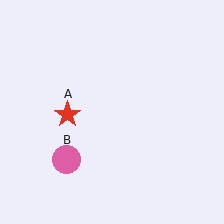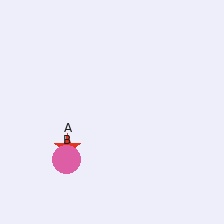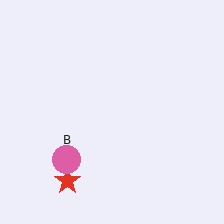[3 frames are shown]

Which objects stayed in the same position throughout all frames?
Pink circle (object B) remained stationary.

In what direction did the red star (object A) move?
The red star (object A) moved down.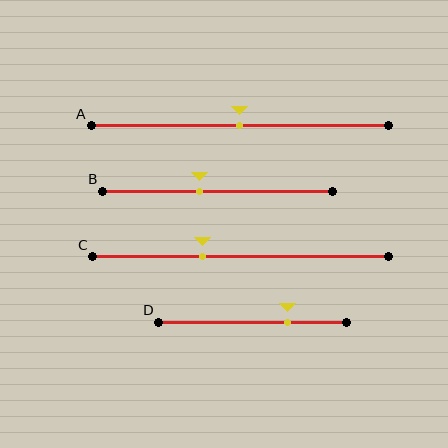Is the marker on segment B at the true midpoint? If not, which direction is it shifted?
No, the marker on segment B is shifted to the left by about 8% of the segment length.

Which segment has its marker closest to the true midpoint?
Segment A has its marker closest to the true midpoint.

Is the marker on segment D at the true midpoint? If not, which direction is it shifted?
No, the marker on segment D is shifted to the right by about 19% of the segment length.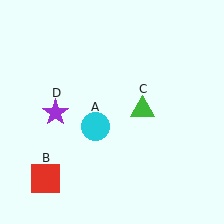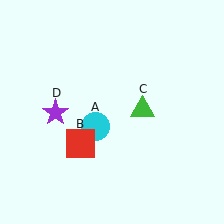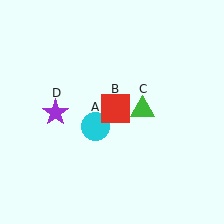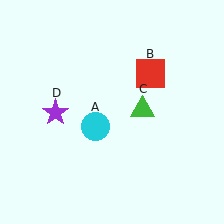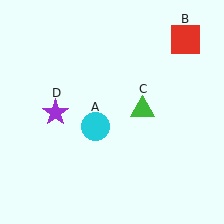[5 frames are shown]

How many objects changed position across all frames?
1 object changed position: red square (object B).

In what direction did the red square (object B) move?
The red square (object B) moved up and to the right.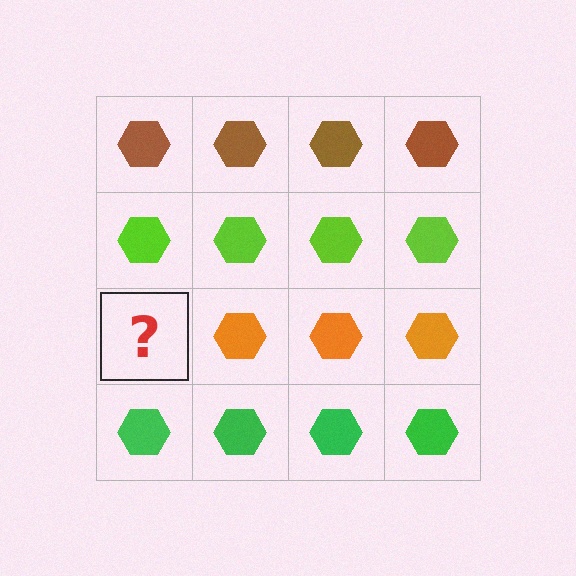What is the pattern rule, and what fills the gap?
The rule is that each row has a consistent color. The gap should be filled with an orange hexagon.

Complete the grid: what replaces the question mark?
The question mark should be replaced with an orange hexagon.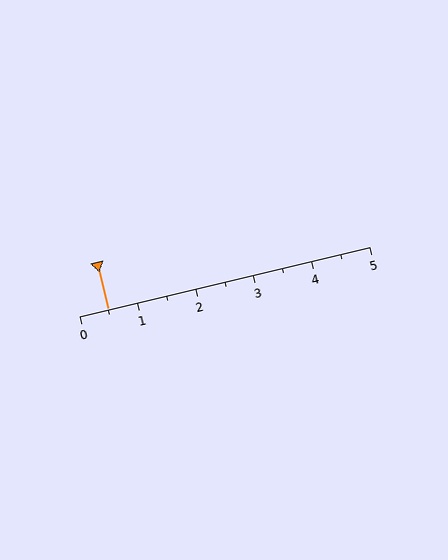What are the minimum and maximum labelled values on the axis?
The axis runs from 0 to 5.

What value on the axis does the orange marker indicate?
The marker indicates approximately 0.5.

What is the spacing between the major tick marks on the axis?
The major ticks are spaced 1 apart.